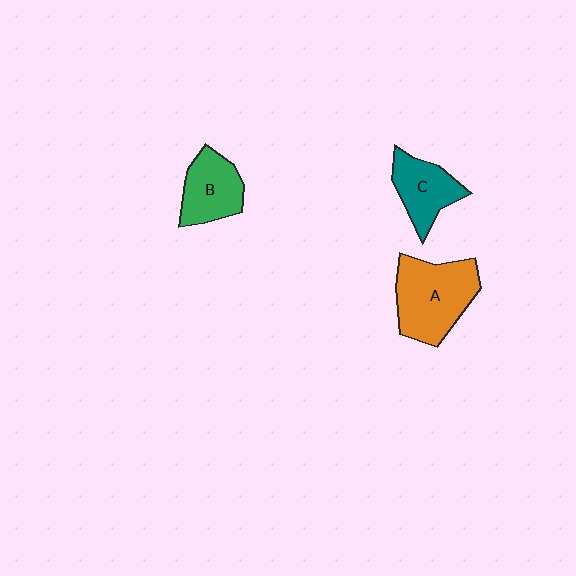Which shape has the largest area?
Shape A (orange).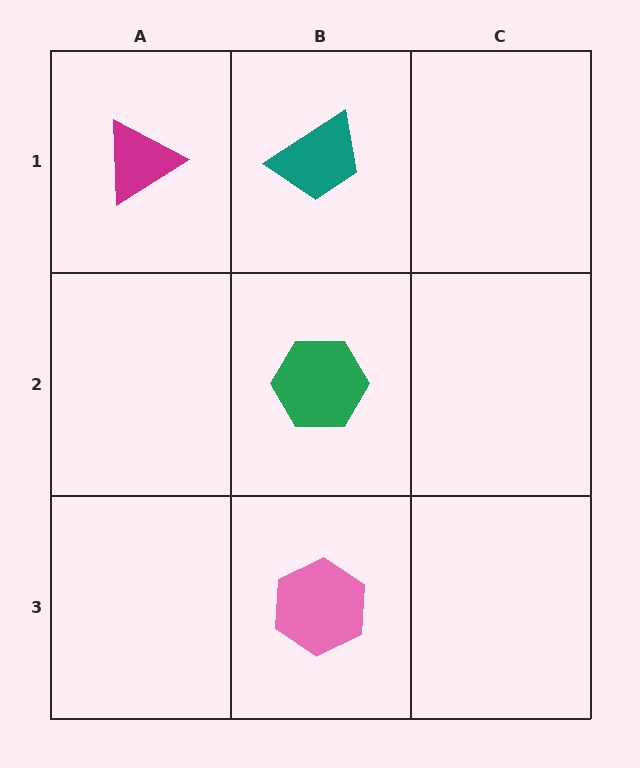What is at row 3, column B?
A pink hexagon.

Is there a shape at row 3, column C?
No, that cell is empty.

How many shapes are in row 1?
2 shapes.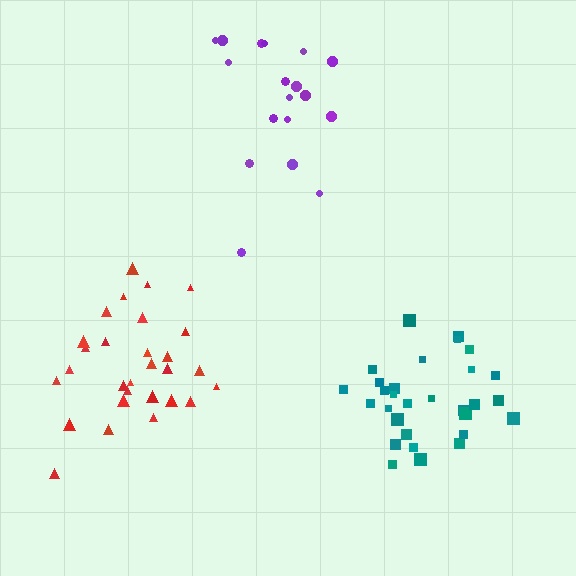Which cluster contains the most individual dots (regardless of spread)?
Red (30).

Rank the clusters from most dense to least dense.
teal, red, purple.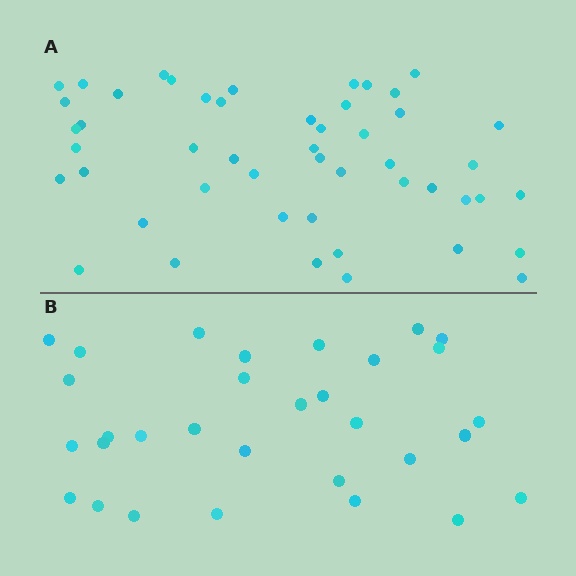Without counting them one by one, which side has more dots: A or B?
Region A (the top region) has more dots.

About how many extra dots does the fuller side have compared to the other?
Region A has approximately 20 more dots than region B.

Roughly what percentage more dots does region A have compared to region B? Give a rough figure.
About 60% more.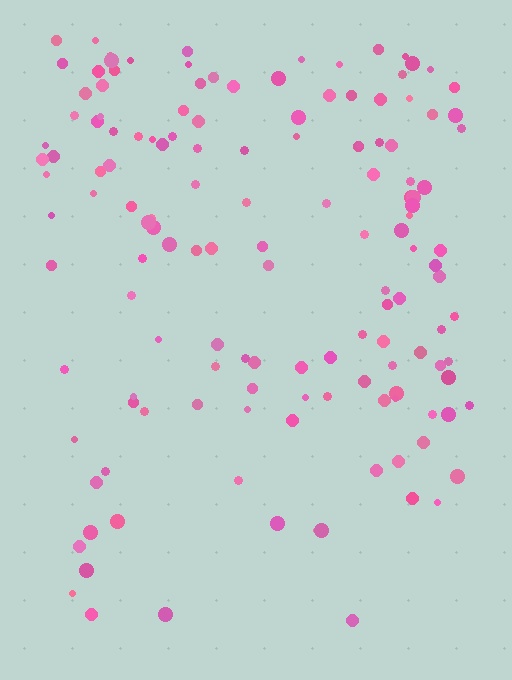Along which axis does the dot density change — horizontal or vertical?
Vertical.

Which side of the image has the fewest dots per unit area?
The bottom.